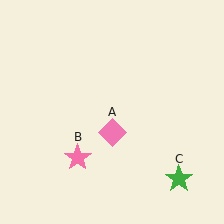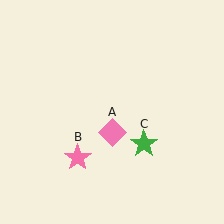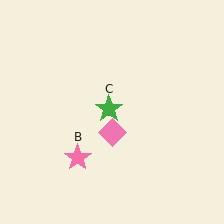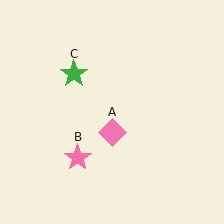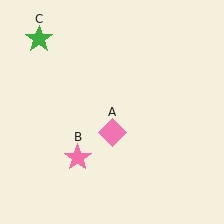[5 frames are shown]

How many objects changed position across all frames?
1 object changed position: green star (object C).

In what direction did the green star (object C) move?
The green star (object C) moved up and to the left.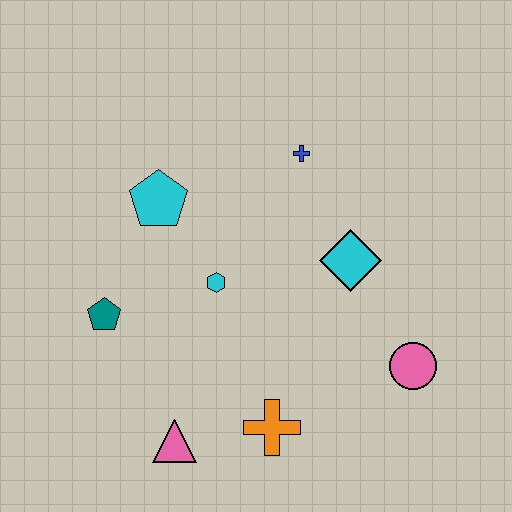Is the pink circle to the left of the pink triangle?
No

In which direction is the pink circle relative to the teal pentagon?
The pink circle is to the right of the teal pentagon.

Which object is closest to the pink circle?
The cyan diamond is closest to the pink circle.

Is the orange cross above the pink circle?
No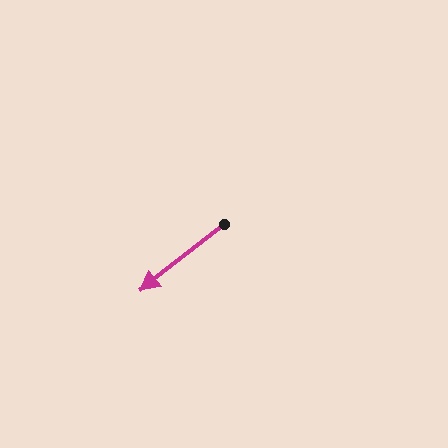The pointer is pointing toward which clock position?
Roughly 8 o'clock.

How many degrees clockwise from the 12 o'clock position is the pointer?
Approximately 232 degrees.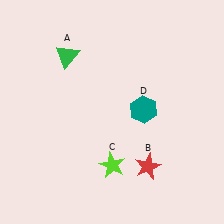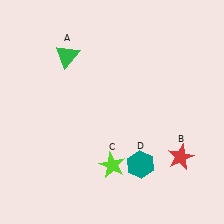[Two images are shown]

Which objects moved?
The objects that moved are: the red star (B), the teal hexagon (D).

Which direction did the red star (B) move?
The red star (B) moved right.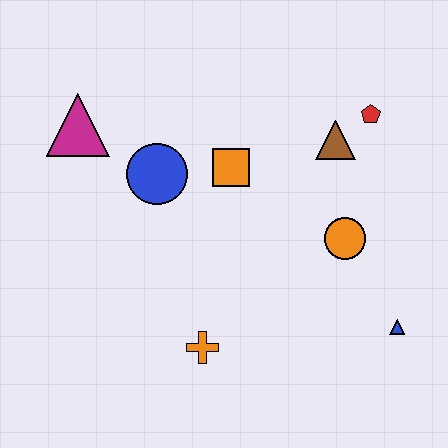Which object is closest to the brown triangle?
The red pentagon is closest to the brown triangle.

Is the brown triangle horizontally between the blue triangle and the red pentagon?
No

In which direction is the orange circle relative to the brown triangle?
The orange circle is below the brown triangle.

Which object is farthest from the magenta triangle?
The blue triangle is farthest from the magenta triangle.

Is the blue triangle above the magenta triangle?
No